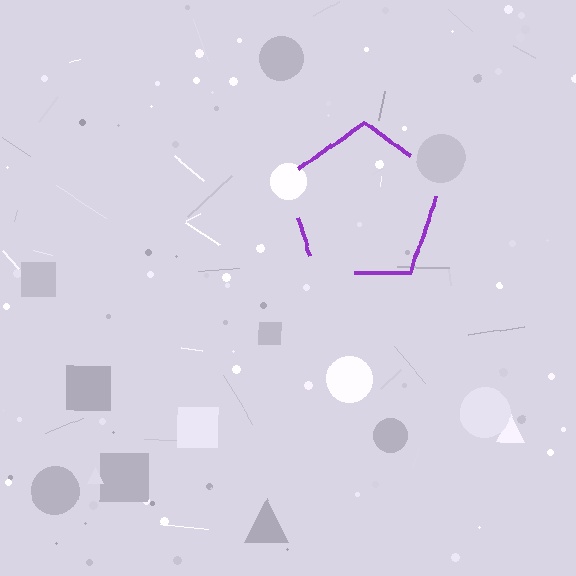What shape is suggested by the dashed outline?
The dashed outline suggests a pentagon.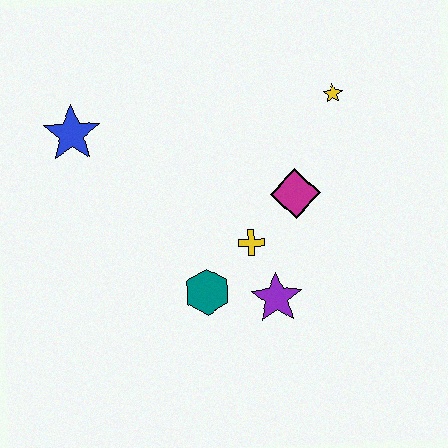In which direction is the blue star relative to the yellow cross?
The blue star is to the left of the yellow cross.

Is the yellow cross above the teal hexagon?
Yes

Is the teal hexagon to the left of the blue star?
No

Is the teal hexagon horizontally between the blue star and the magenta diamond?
Yes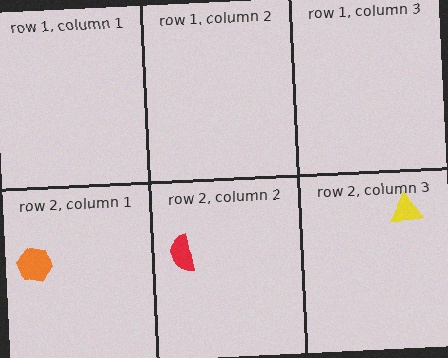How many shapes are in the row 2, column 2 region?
1.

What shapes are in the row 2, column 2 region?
The red semicircle.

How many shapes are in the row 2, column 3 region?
1.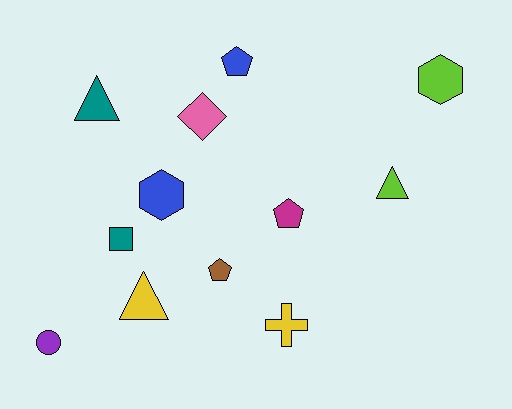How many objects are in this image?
There are 12 objects.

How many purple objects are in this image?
There is 1 purple object.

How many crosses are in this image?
There is 1 cross.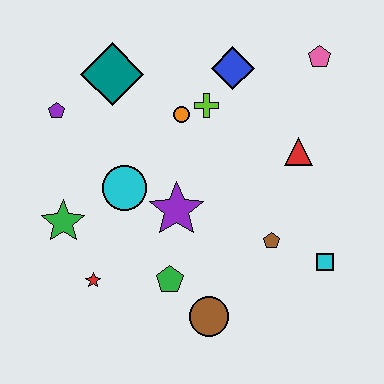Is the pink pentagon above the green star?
Yes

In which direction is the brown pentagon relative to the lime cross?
The brown pentagon is below the lime cross.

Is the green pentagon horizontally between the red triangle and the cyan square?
No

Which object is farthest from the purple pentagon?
The cyan square is farthest from the purple pentagon.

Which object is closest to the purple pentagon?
The teal diamond is closest to the purple pentagon.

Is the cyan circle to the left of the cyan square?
Yes